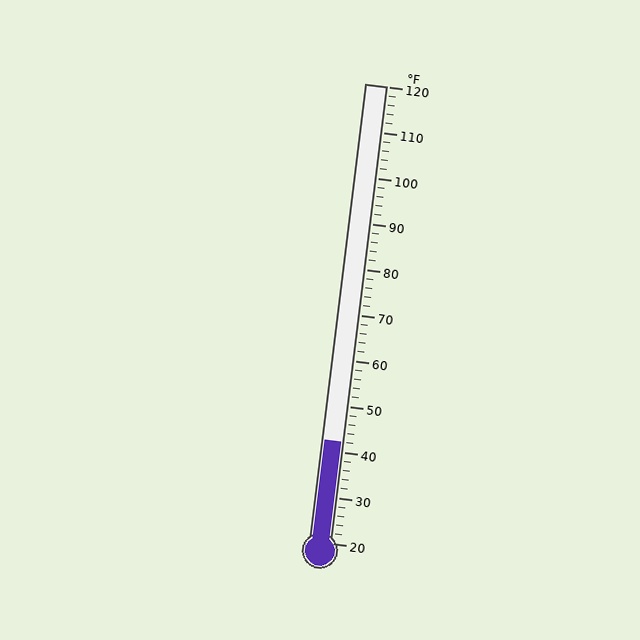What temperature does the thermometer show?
The thermometer shows approximately 42°F.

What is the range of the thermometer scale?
The thermometer scale ranges from 20°F to 120°F.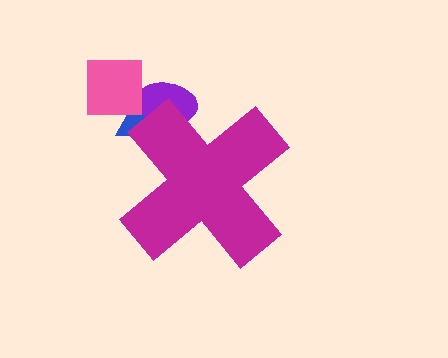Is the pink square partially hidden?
No, the pink square is fully visible.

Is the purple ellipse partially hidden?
Yes, the purple ellipse is partially hidden behind the magenta cross.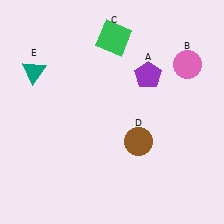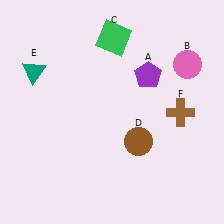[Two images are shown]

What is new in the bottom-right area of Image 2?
A brown cross (F) was added in the bottom-right area of Image 2.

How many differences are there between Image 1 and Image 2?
There is 1 difference between the two images.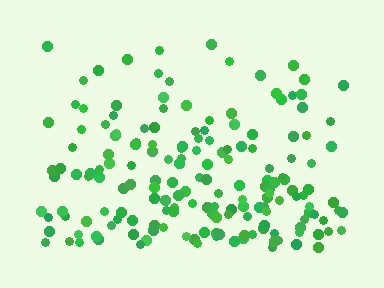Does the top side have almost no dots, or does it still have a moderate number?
Still a moderate number, just noticeably fewer than the bottom.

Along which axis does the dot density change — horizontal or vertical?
Vertical.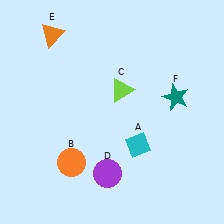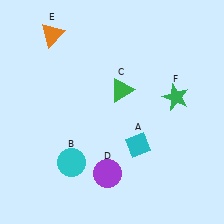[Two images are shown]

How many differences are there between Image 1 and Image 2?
There are 3 differences between the two images.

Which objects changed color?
B changed from orange to cyan. C changed from lime to green. F changed from teal to green.